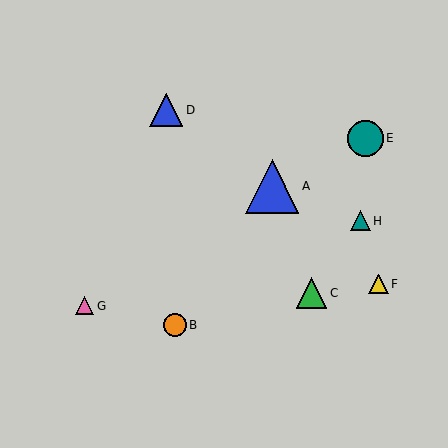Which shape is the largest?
The blue triangle (labeled A) is the largest.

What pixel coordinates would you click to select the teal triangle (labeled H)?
Click at (360, 221) to select the teal triangle H.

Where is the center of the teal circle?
The center of the teal circle is at (365, 138).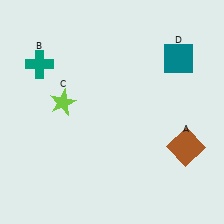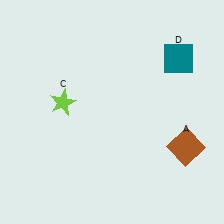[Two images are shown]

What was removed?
The teal cross (B) was removed in Image 2.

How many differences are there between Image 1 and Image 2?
There is 1 difference between the two images.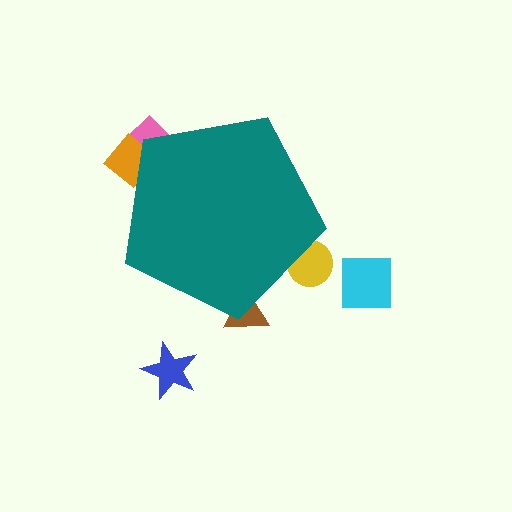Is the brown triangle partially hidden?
Yes, the brown triangle is partially hidden behind the teal pentagon.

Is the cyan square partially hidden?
No, the cyan square is fully visible.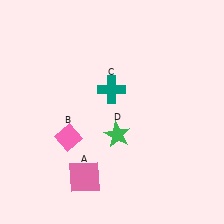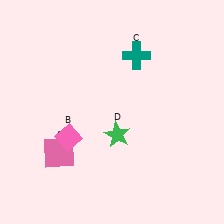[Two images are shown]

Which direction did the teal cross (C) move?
The teal cross (C) moved up.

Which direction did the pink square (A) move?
The pink square (A) moved left.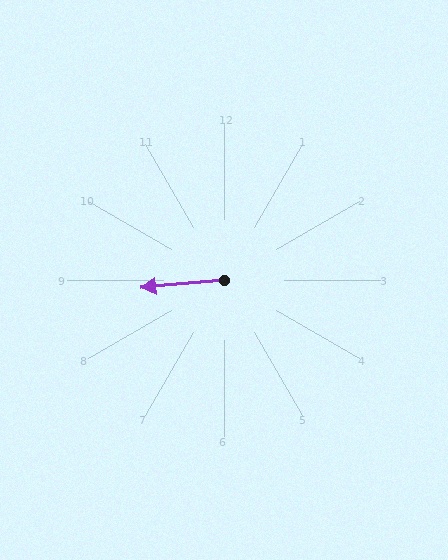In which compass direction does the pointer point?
West.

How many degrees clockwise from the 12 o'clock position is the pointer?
Approximately 265 degrees.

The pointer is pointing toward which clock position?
Roughly 9 o'clock.